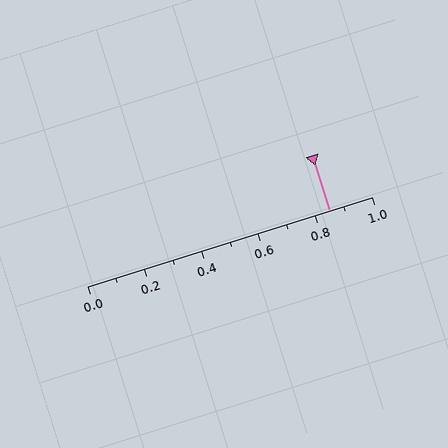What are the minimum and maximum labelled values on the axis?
The axis runs from 0.0 to 1.0.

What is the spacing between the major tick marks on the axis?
The major ticks are spaced 0.2 apart.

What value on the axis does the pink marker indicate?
The marker indicates approximately 0.85.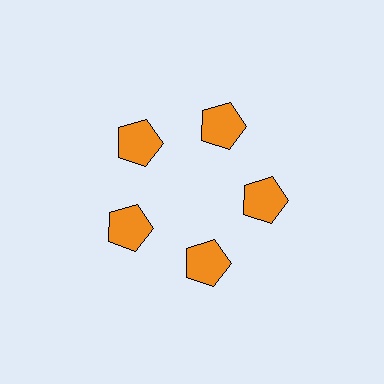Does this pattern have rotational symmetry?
Yes, this pattern has 5-fold rotational symmetry. It looks the same after rotating 72 degrees around the center.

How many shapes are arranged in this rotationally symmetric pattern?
There are 5 shapes, arranged in 5 groups of 1.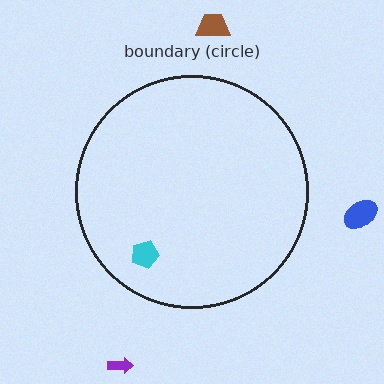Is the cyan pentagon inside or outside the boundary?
Inside.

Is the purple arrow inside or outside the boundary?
Outside.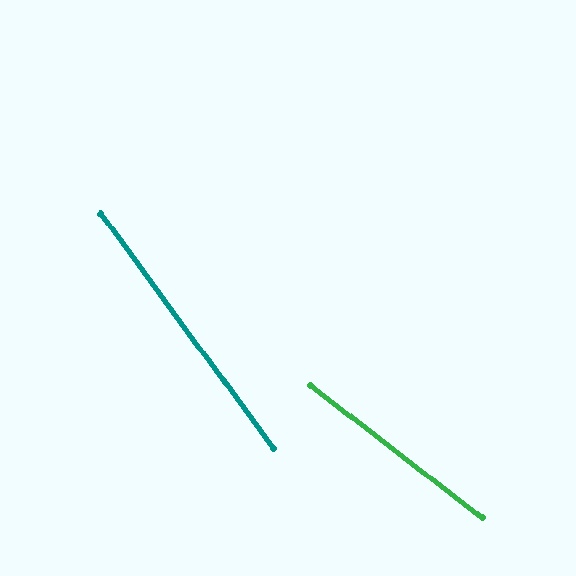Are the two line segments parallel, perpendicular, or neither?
Neither parallel nor perpendicular — they differ by about 16°.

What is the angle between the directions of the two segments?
Approximately 16 degrees.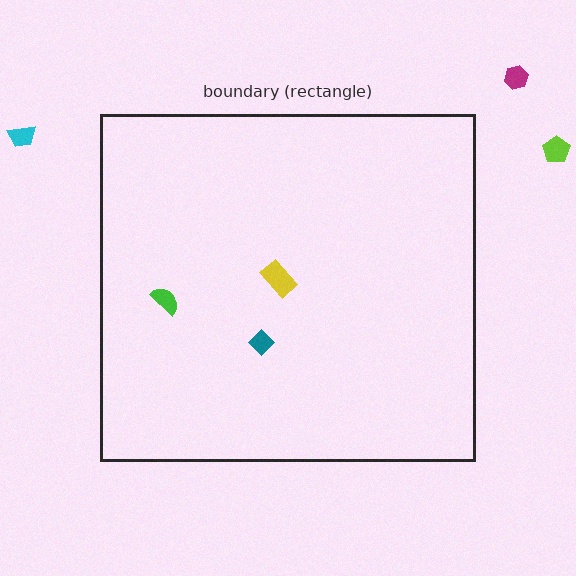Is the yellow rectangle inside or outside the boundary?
Inside.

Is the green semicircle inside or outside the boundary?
Inside.